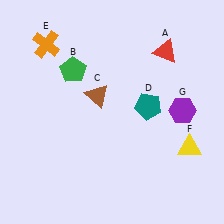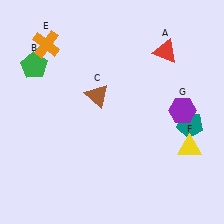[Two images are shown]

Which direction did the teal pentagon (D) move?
The teal pentagon (D) moved right.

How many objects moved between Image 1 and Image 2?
2 objects moved between the two images.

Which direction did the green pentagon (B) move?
The green pentagon (B) moved left.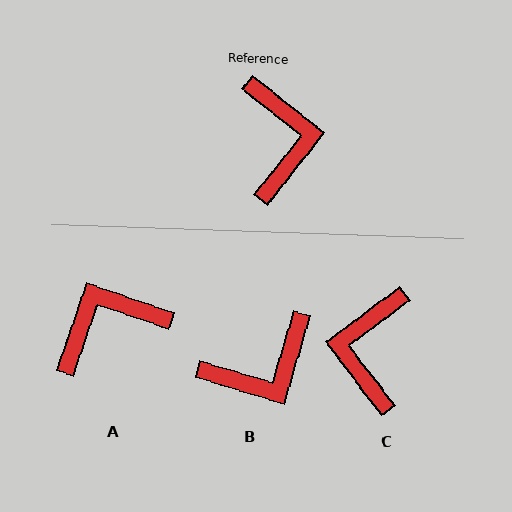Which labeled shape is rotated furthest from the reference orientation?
C, about 165 degrees away.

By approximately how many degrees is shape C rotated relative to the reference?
Approximately 165 degrees counter-clockwise.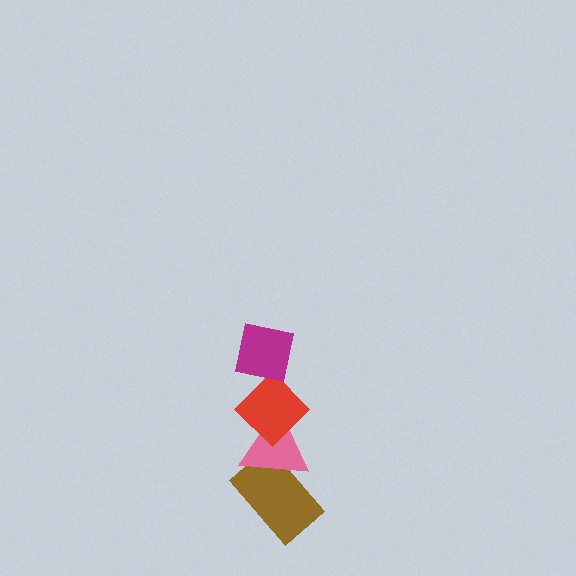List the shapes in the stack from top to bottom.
From top to bottom: the magenta square, the red diamond, the pink triangle, the brown rectangle.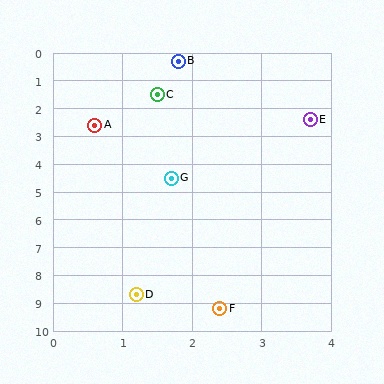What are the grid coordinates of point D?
Point D is at approximately (1.2, 8.7).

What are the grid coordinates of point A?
Point A is at approximately (0.6, 2.6).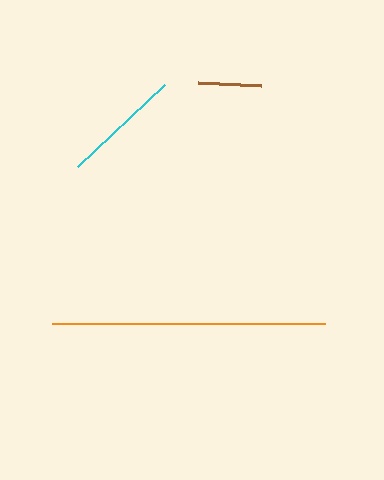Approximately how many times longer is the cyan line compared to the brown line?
The cyan line is approximately 1.9 times the length of the brown line.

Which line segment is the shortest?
The brown line is the shortest at approximately 63 pixels.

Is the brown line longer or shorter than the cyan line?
The cyan line is longer than the brown line.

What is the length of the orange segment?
The orange segment is approximately 274 pixels long.